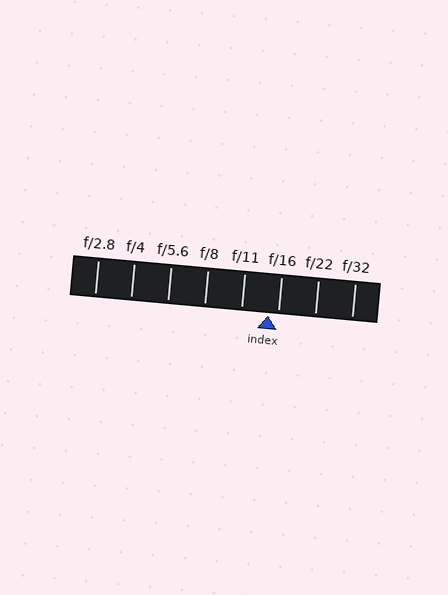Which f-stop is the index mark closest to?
The index mark is closest to f/16.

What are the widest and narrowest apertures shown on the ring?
The widest aperture shown is f/2.8 and the narrowest is f/32.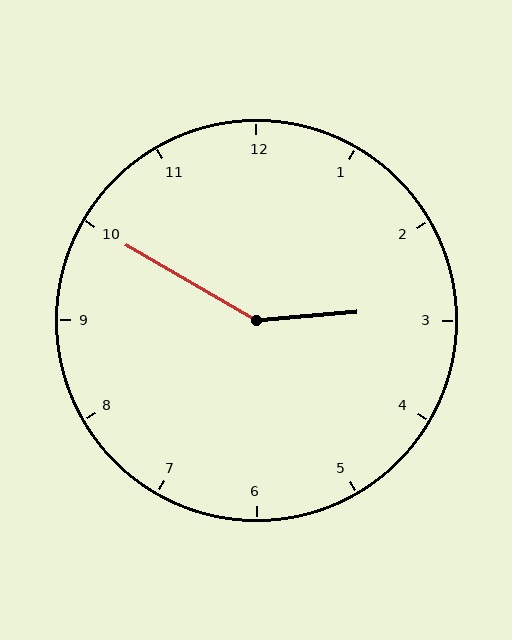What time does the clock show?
2:50.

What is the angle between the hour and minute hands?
Approximately 145 degrees.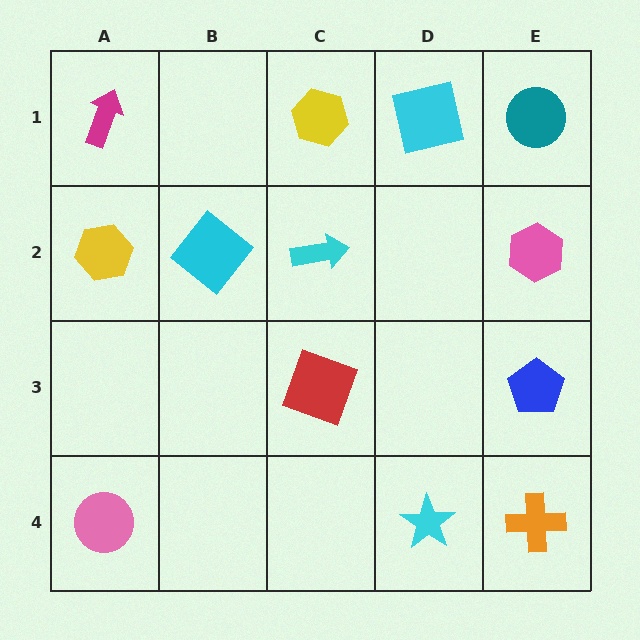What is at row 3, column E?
A blue pentagon.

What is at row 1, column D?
A cyan square.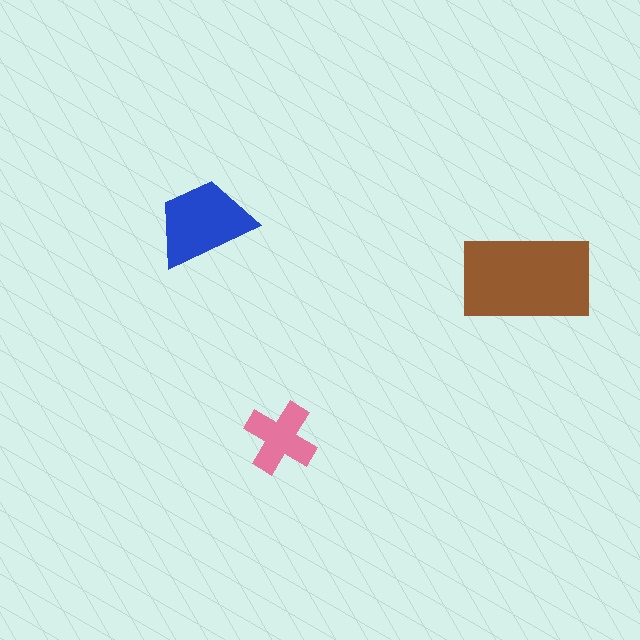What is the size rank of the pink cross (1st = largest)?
3rd.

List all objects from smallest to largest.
The pink cross, the blue trapezoid, the brown rectangle.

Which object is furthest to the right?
The brown rectangle is rightmost.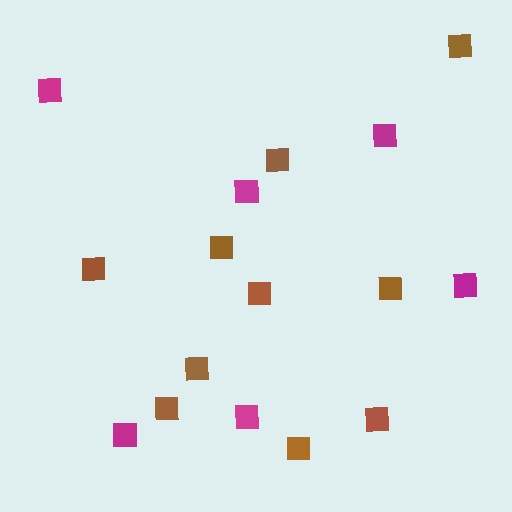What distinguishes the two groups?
There are 2 groups: one group of brown squares (10) and one group of magenta squares (6).